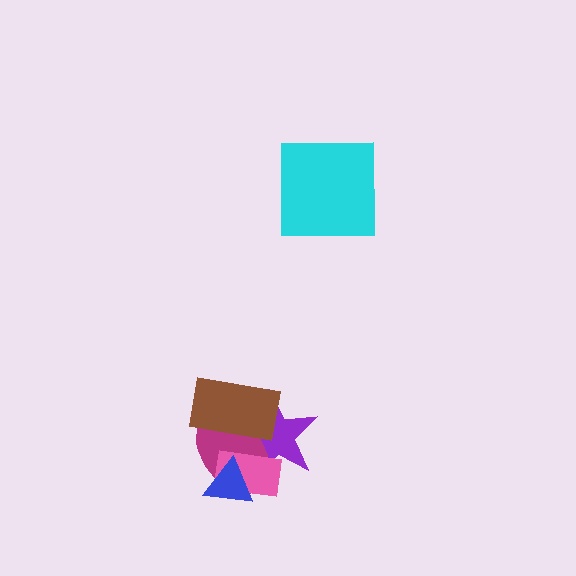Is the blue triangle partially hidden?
No, no other shape covers it.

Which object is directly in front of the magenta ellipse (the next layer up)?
The pink rectangle is directly in front of the magenta ellipse.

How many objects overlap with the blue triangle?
3 objects overlap with the blue triangle.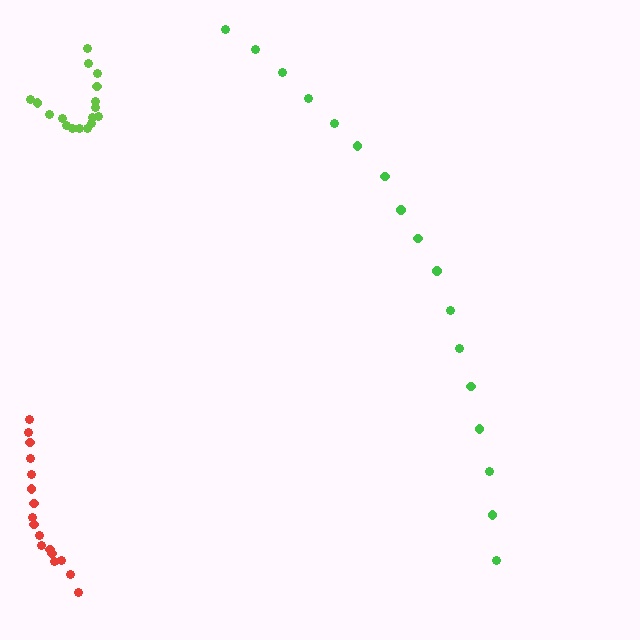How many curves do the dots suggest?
There are 3 distinct paths.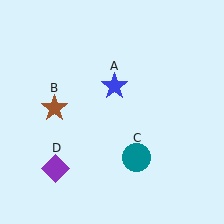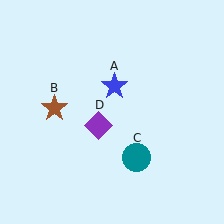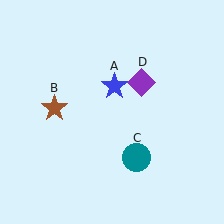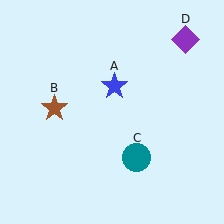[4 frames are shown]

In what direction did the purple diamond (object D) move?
The purple diamond (object D) moved up and to the right.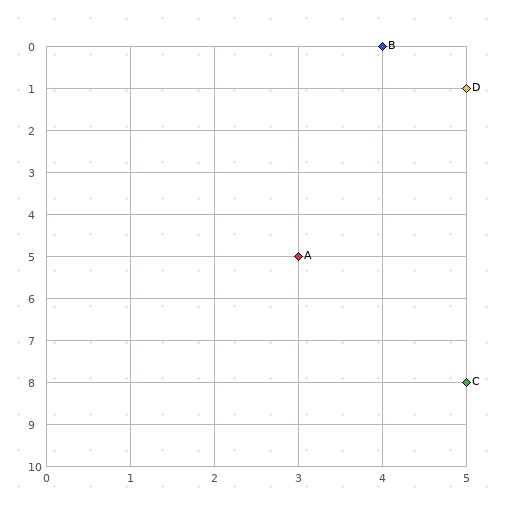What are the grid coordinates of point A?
Point A is at grid coordinates (3, 5).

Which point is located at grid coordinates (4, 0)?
Point B is at (4, 0).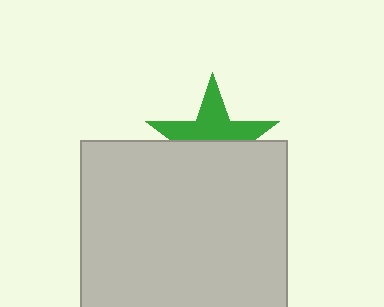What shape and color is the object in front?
The object in front is a light gray square.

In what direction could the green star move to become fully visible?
The green star could move up. That would shift it out from behind the light gray square entirely.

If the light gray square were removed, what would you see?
You would see the complete green star.